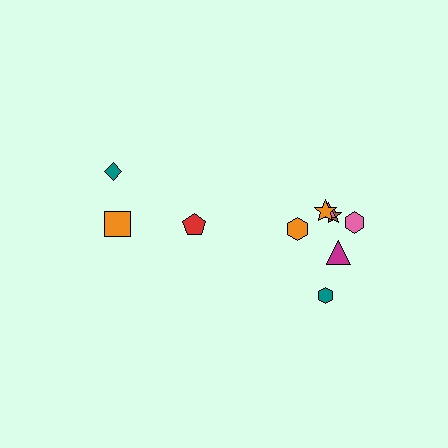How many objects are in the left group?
There are 3 objects.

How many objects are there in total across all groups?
There are 10 objects.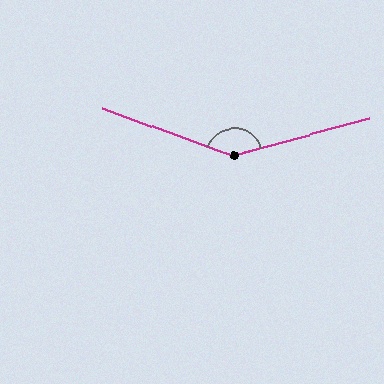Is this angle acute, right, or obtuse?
It is obtuse.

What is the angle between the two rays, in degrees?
Approximately 145 degrees.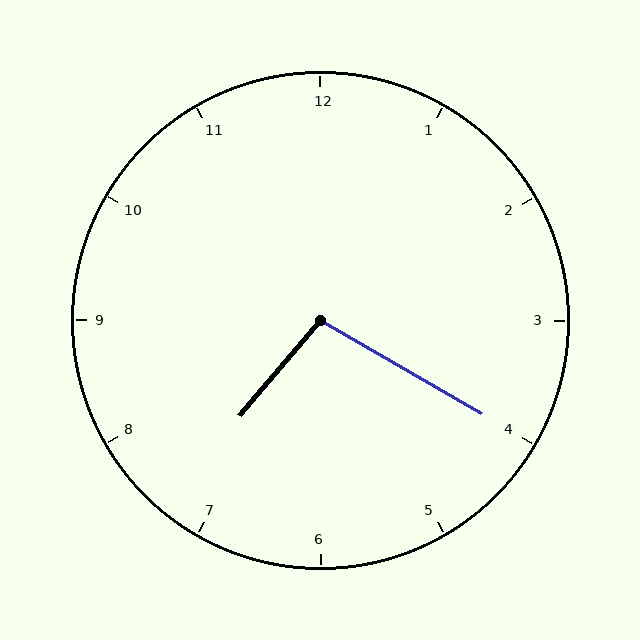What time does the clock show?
7:20.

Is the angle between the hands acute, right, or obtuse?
It is obtuse.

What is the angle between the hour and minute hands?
Approximately 100 degrees.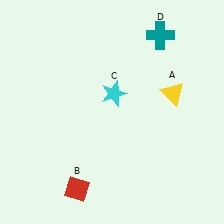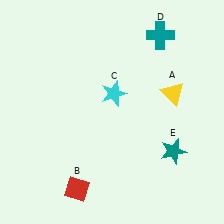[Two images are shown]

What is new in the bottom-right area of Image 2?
A teal star (E) was added in the bottom-right area of Image 2.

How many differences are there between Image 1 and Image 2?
There is 1 difference between the two images.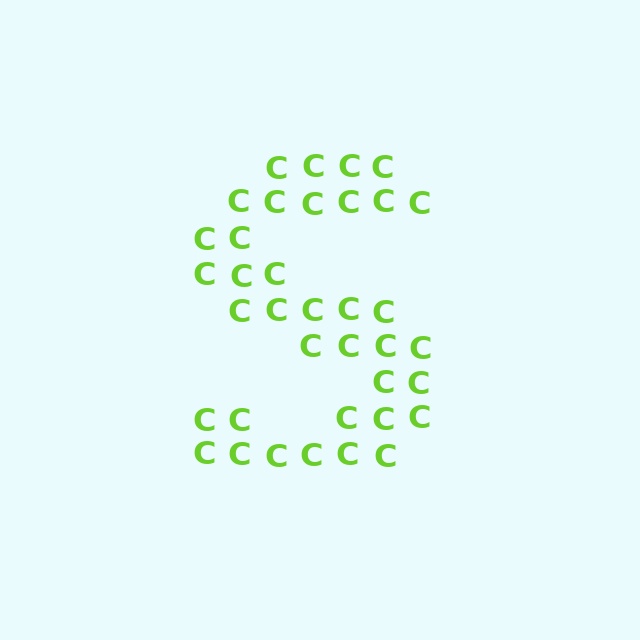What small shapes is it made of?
It is made of small letter C's.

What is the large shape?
The large shape is the letter S.